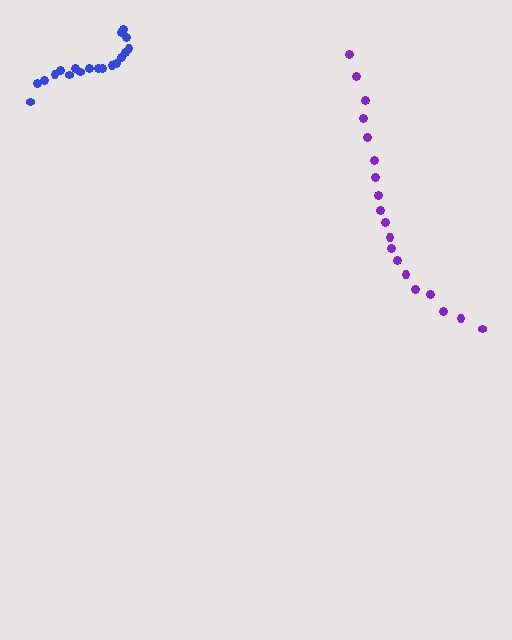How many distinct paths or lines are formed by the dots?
There are 2 distinct paths.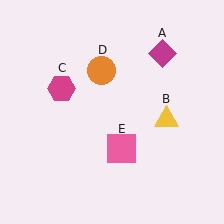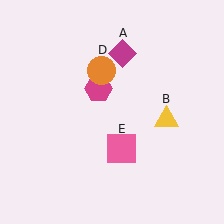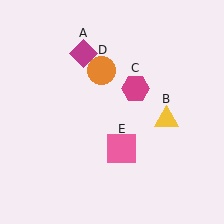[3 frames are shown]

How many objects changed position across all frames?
2 objects changed position: magenta diamond (object A), magenta hexagon (object C).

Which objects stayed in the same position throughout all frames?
Yellow triangle (object B) and orange circle (object D) and pink square (object E) remained stationary.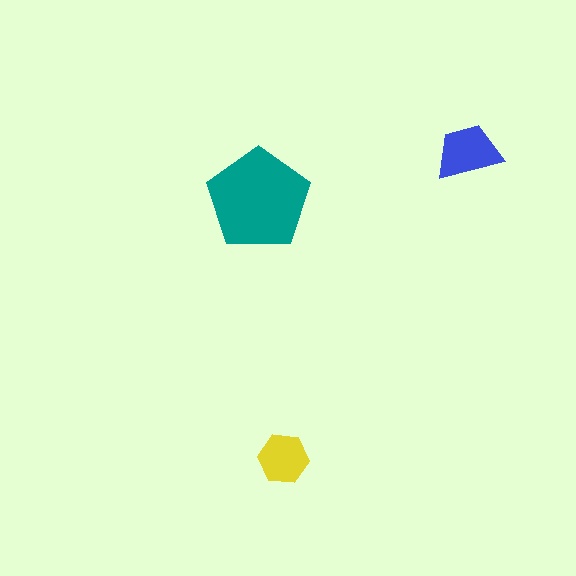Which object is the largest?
The teal pentagon.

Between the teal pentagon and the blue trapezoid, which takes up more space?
The teal pentagon.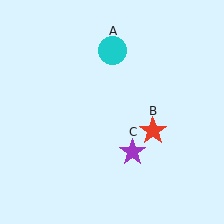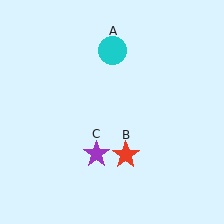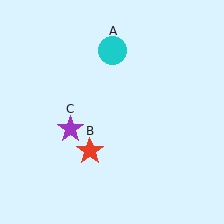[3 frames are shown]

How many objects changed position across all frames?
2 objects changed position: red star (object B), purple star (object C).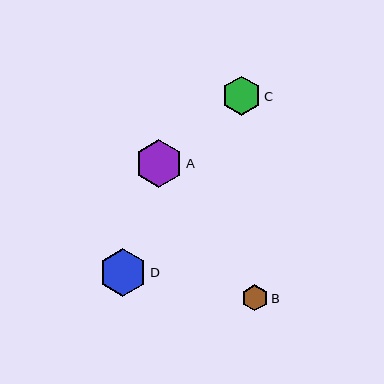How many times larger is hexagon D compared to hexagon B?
Hexagon D is approximately 1.8 times the size of hexagon B.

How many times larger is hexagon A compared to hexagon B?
Hexagon A is approximately 1.8 times the size of hexagon B.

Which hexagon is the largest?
Hexagon A is the largest with a size of approximately 48 pixels.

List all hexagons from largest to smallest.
From largest to smallest: A, D, C, B.